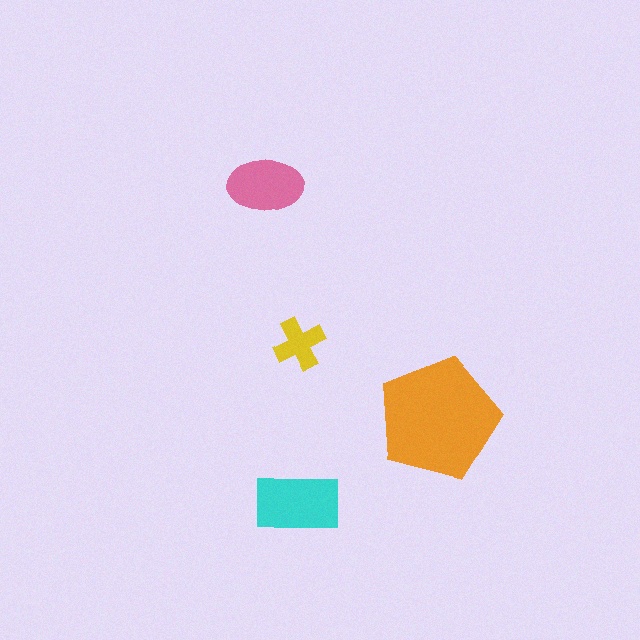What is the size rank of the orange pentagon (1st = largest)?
1st.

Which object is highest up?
The pink ellipse is topmost.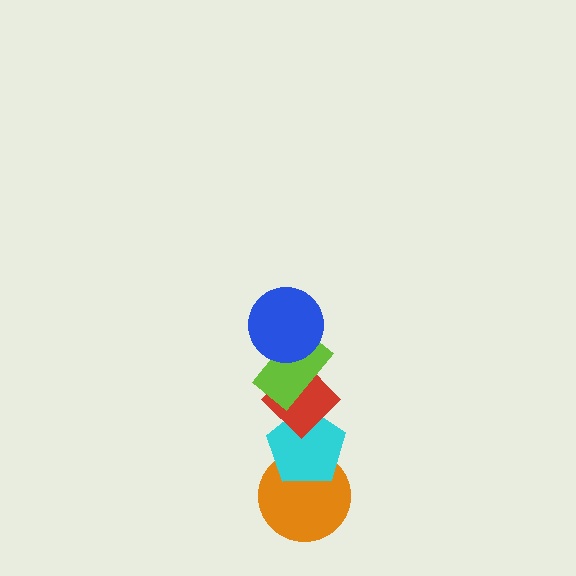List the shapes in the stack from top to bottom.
From top to bottom: the blue circle, the lime rectangle, the red diamond, the cyan pentagon, the orange circle.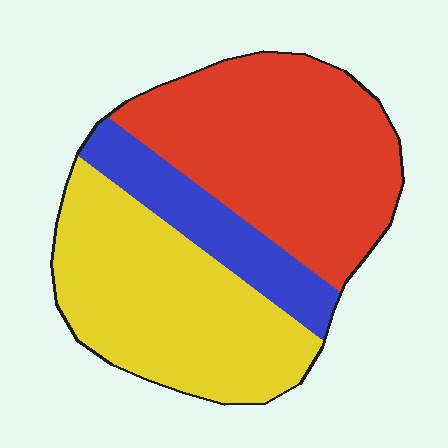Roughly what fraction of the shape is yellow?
Yellow takes up between a third and a half of the shape.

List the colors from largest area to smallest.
From largest to smallest: red, yellow, blue.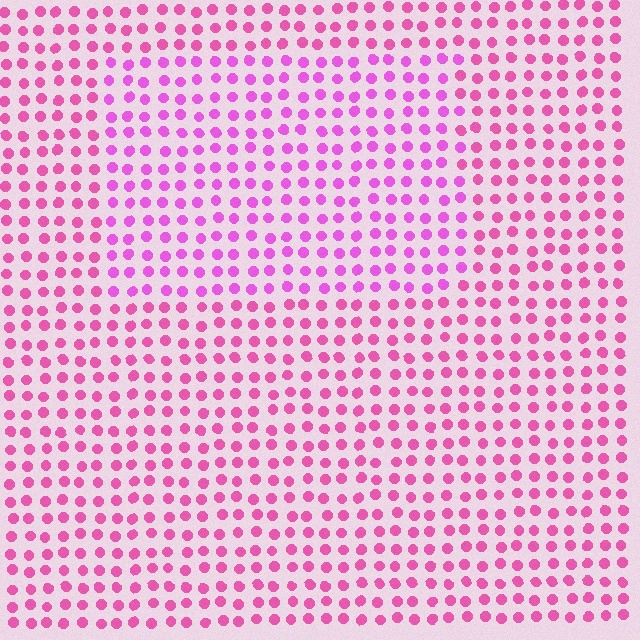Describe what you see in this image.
The image is filled with small pink elements in a uniform arrangement. A rectangle-shaped region is visible where the elements are tinted to a slightly different hue, forming a subtle color boundary.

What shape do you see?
I see a rectangle.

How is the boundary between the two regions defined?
The boundary is defined purely by a slight shift in hue (about 22 degrees). Spacing, size, and orientation are identical on both sides.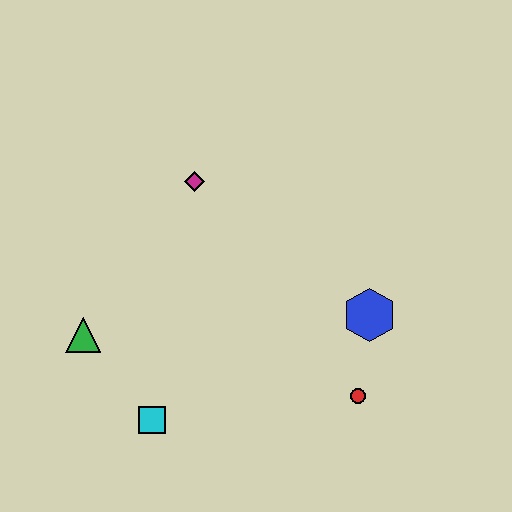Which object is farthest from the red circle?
The green triangle is farthest from the red circle.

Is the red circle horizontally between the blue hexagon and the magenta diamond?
Yes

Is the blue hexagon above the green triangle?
Yes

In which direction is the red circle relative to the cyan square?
The red circle is to the right of the cyan square.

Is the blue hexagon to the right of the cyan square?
Yes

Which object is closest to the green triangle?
The cyan square is closest to the green triangle.